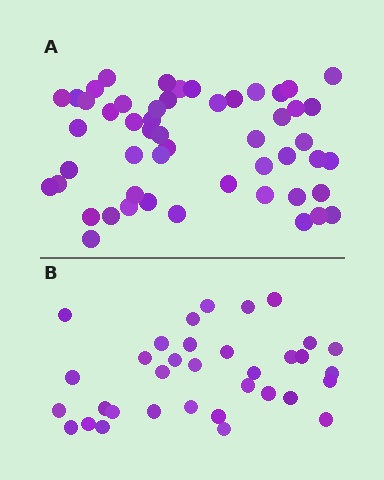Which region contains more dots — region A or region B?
Region A (the top region) has more dots.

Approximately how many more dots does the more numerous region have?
Region A has approximately 20 more dots than region B.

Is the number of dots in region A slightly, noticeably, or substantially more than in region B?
Region A has substantially more. The ratio is roughly 1.5 to 1.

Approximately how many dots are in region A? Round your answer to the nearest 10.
About 50 dots. (The exact count is 52, which rounds to 50.)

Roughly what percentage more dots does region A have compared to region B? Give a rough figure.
About 55% more.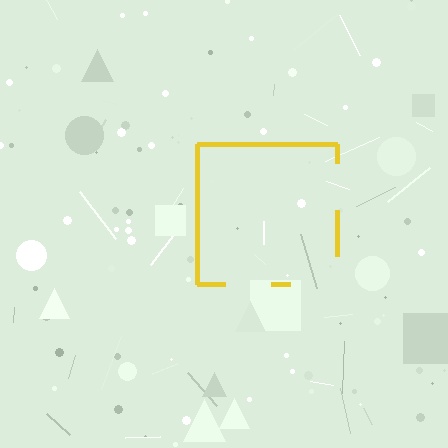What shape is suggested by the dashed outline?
The dashed outline suggests a square.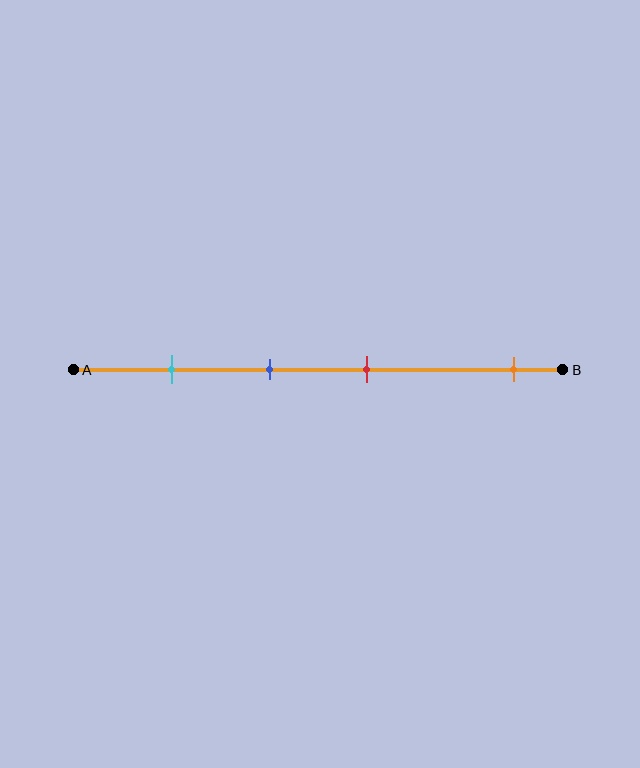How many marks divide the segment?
There are 4 marks dividing the segment.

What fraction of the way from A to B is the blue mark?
The blue mark is approximately 40% (0.4) of the way from A to B.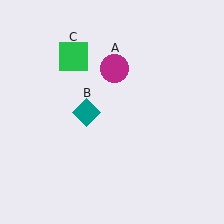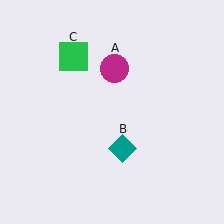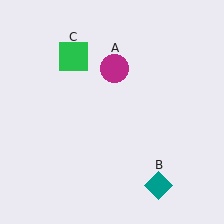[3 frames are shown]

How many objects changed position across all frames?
1 object changed position: teal diamond (object B).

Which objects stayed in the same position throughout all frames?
Magenta circle (object A) and green square (object C) remained stationary.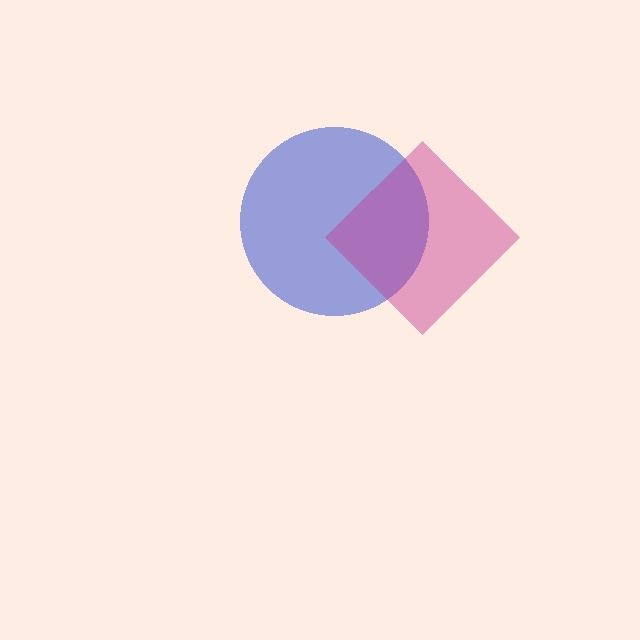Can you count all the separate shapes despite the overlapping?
Yes, there are 2 separate shapes.